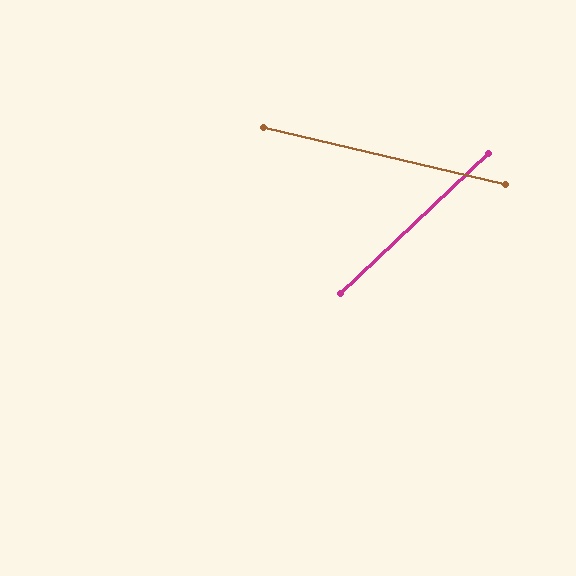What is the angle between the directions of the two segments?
Approximately 57 degrees.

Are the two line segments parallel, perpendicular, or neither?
Neither parallel nor perpendicular — they differ by about 57°.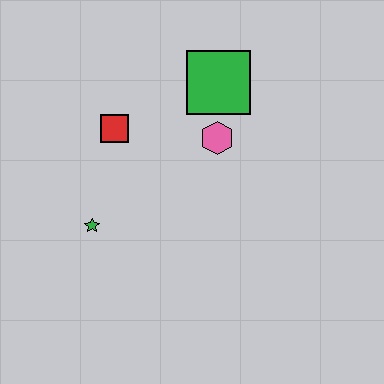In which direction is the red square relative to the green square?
The red square is to the left of the green square.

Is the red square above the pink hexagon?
Yes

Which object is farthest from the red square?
The green square is farthest from the red square.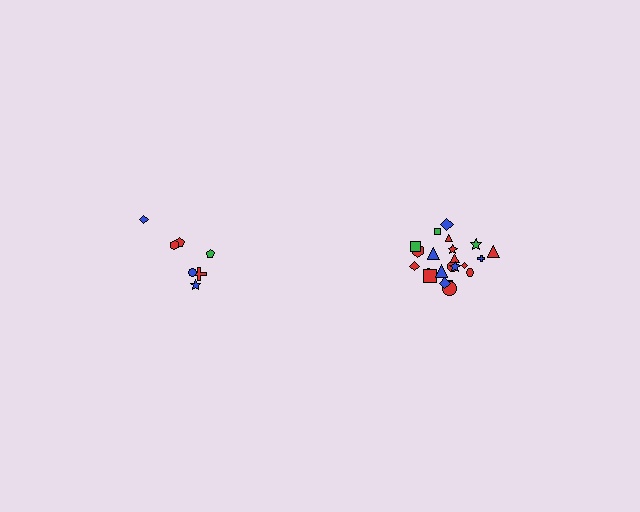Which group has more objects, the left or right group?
The right group.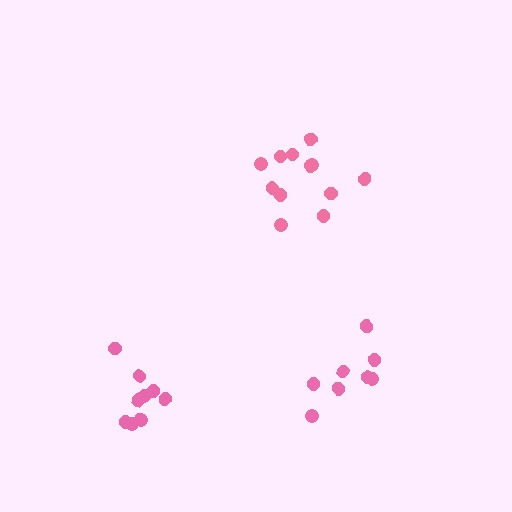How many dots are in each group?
Group 1: 9 dots, Group 2: 8 dots, Group 3: 12 dots (29 total).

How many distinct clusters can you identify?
There are 3 distinct clusters.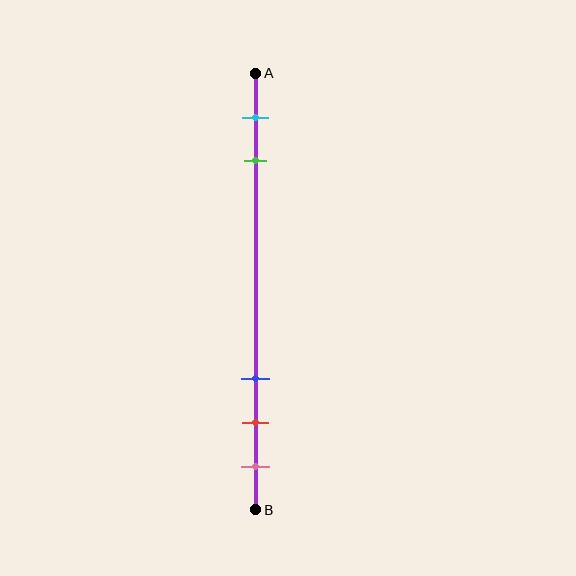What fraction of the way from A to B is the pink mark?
The pink mark is approximately 90% (0.9) of the way from A to B.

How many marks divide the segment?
There are 5 marks dividing the segment.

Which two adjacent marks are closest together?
The red and pink marks are the closest adjacent pair.